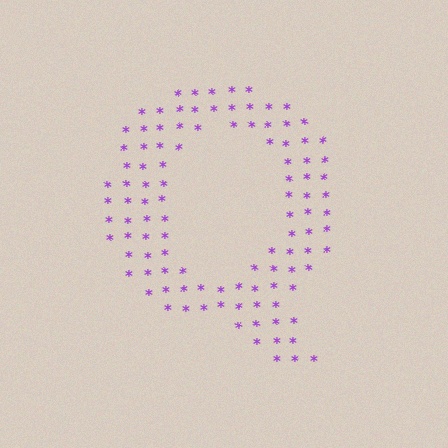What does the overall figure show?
The overall figure shows the letter Q.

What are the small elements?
The small elements are asterisks.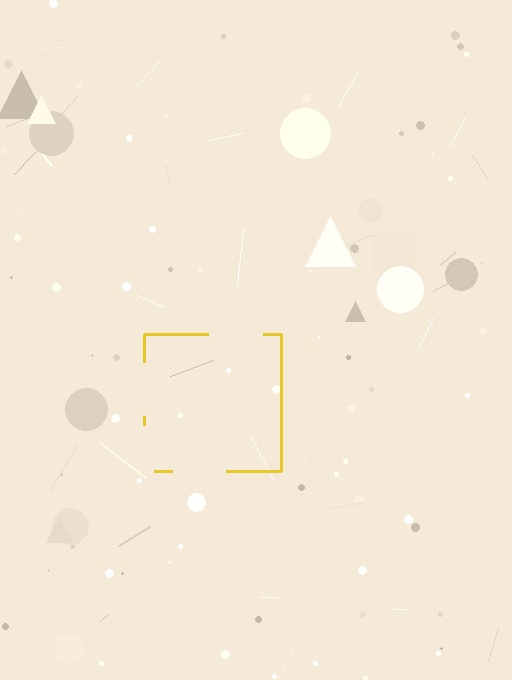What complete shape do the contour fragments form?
The contour fragments form a square.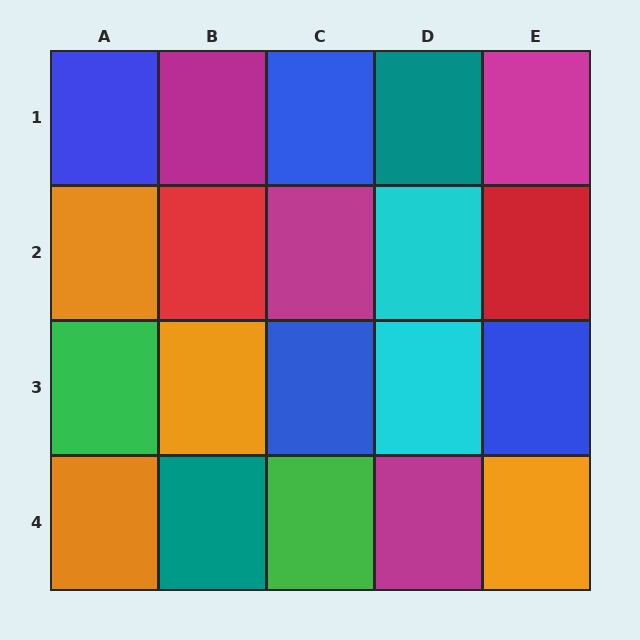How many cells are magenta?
4 cells are magenta.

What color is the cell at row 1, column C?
Blue.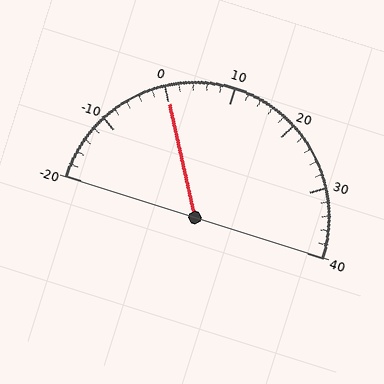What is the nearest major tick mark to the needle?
The nearest major tick mark is 0.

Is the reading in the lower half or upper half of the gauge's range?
The reading is in the lower half of the range (-20 to 40).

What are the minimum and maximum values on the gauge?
The gauge ranges from -20 to 40.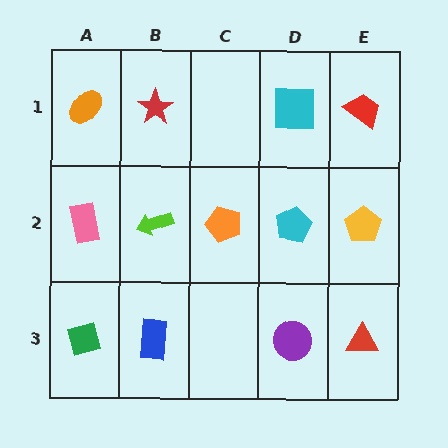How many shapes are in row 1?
4 shapes.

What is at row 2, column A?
A pink rectangle.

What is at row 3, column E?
A red triangle.